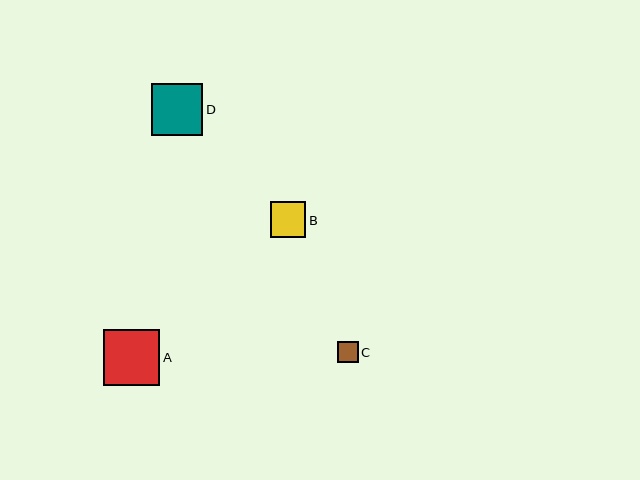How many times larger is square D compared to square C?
Square D is approximately 2.5 times the size of square C.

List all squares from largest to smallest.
From largest to smallest: A, D, B, C.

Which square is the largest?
Square A is the largest with a size of approximately 56 pixels.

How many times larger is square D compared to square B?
Square D is approximately 1.4 times the size of square B.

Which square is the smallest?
Square C is the smallest with a size of approximately 21 pixels.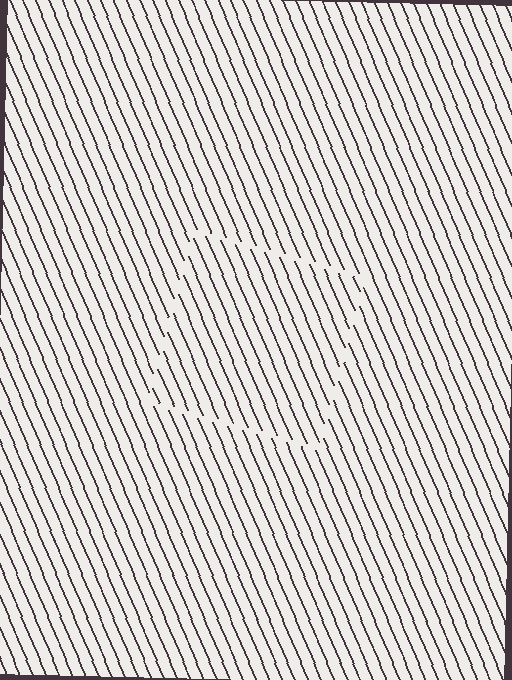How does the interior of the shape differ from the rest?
The interior of the shape contains the same grating, shifted by half a period — the contour is defined by the phase discontinuity where line-ends from the inner and outer gratings abut.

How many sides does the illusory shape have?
4 sides — the line-ends trace a square.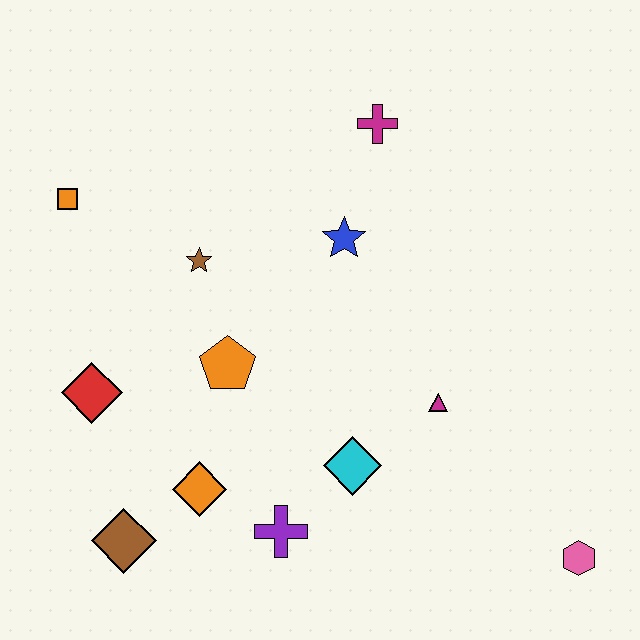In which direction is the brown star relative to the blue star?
The brown star is to the left of the blue star.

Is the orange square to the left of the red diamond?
Yes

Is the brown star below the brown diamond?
No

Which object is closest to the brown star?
The orange pentagon is closest to the brown star.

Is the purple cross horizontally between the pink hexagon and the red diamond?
Yes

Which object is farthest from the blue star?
The pink hexagon is farthest from the blue star.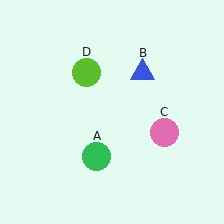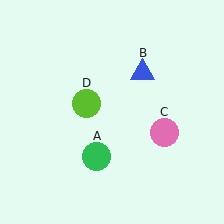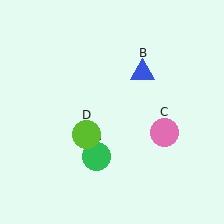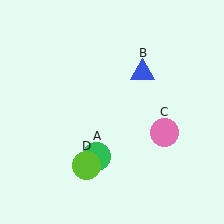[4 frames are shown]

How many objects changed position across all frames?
1 object changed position: lime circle (object D).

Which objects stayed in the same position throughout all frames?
Green circle (object A) and blue triangle (object B) and pink circle (object C) remained stationary.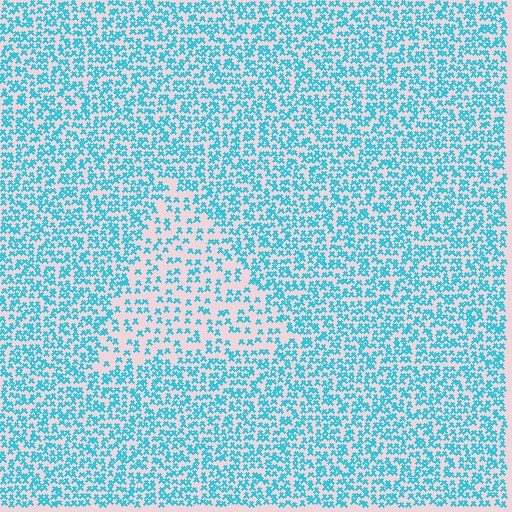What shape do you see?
I see a triangle.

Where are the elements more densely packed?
The elements are more densely packed outside the triangle boundary.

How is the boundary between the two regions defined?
The boundary is defined by a change in element density (approximately 2.0x ratio). All elements are the same color, size, and shape.